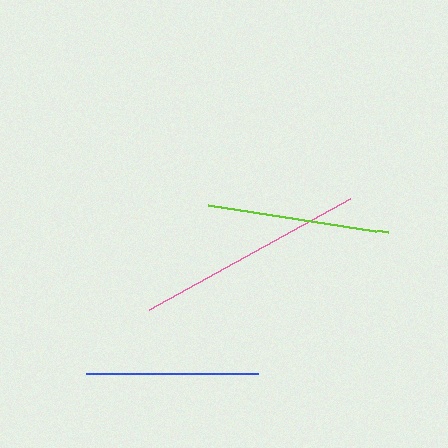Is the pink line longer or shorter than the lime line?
The pink line is longer than the lime line.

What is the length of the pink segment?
The pink segment is approximately 230 pixels long.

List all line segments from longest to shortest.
From longest to shortest: pink, lime, blue.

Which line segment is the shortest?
The blue line is the shortest at approximately 173 pixels.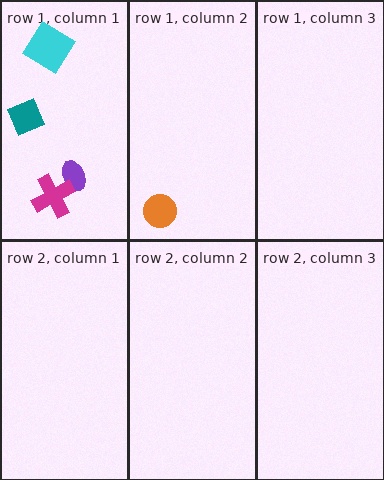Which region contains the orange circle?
The row 1, column 2 region.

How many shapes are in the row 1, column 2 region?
1.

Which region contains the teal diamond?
The row 1, column 1 region.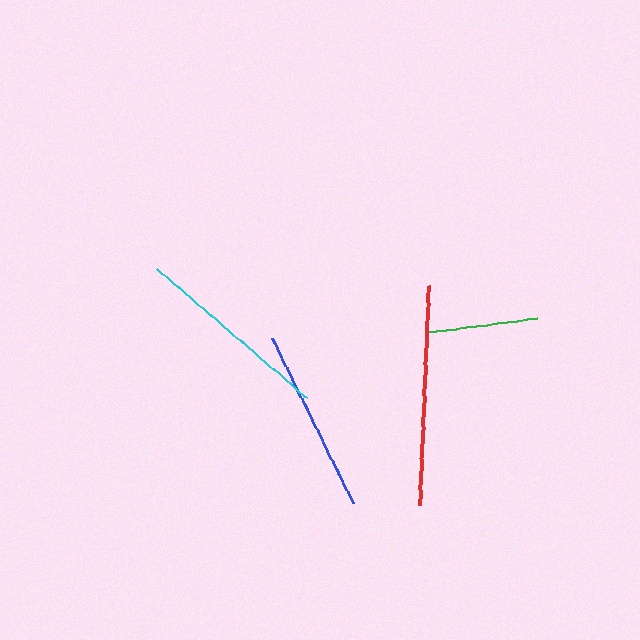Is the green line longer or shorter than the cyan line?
The cyan line is longer than the green line.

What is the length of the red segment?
The red segment is approximately 220 pixels long.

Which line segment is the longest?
The red line is the longest at approximately 220 pixels.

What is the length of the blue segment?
The blue segment is approximately 184 pixels long.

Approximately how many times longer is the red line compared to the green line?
The red line is approximately 2.0 times the length of the green line.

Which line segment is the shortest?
The green line is the shortest at approximately 112 pixels.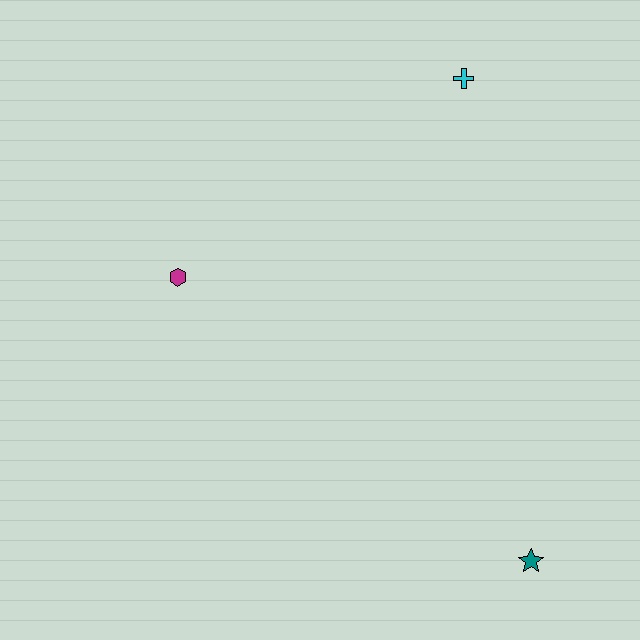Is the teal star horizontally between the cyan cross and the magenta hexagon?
No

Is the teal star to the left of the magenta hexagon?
No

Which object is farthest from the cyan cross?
The teal star is farthest from the cyan cross.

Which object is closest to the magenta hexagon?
The cyan cross is closest to the magenta hexagon.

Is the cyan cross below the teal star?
No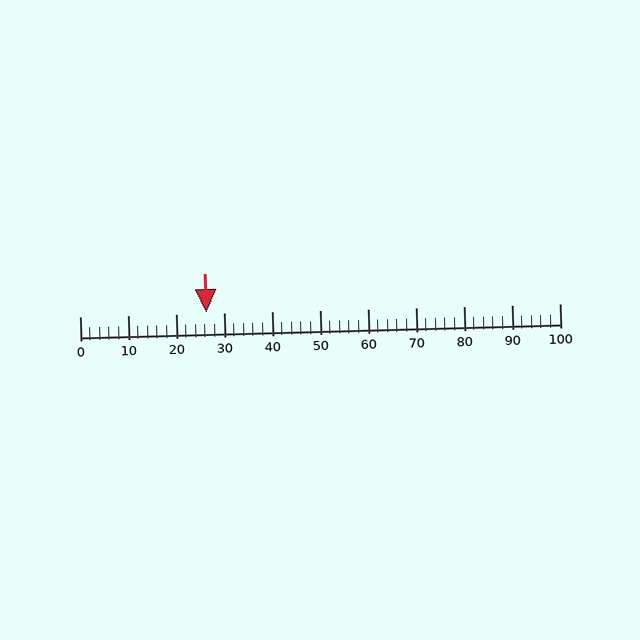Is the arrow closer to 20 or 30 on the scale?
The arrow is closer to 30.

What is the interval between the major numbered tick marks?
The major tick marks are spaced 10 units apart.